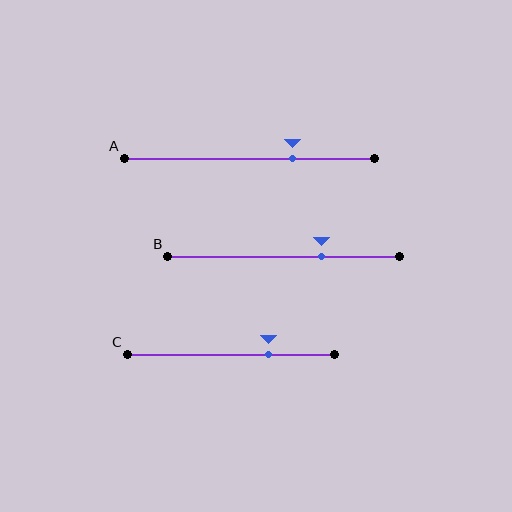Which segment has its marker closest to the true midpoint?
Segment B has its marker closest to the true midpoint.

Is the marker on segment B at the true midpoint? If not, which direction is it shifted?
No, the marker on segment B is shifted to the right by about 16% of the segment length.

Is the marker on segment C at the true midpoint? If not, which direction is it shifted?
No, the marker on segment C is shifted to the right by about 18% of the segment length.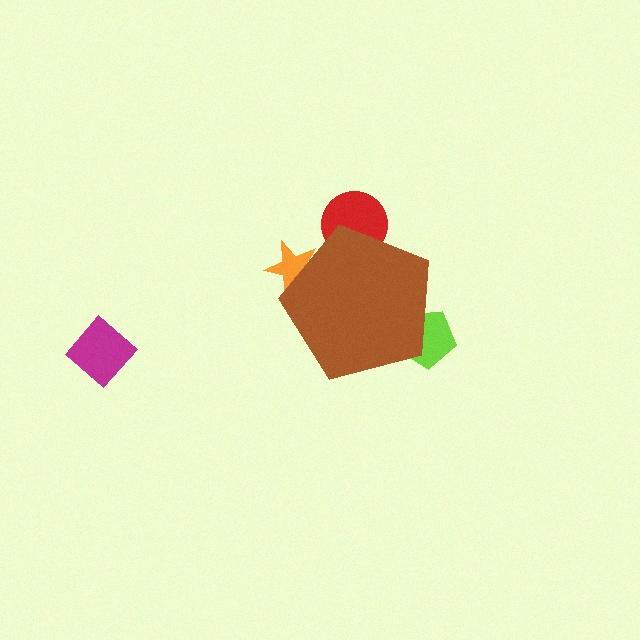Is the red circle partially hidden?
Yes, the red circle is partially hidden behind the brown pentagon.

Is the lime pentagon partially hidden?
Yes, the lime pentagon is partially hidden behind the brown pentagon.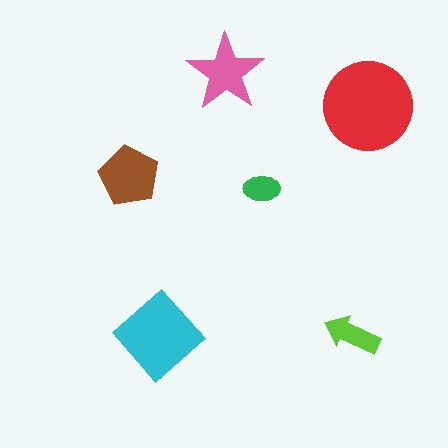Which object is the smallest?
The green ellipse.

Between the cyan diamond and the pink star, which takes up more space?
The cyan diamond.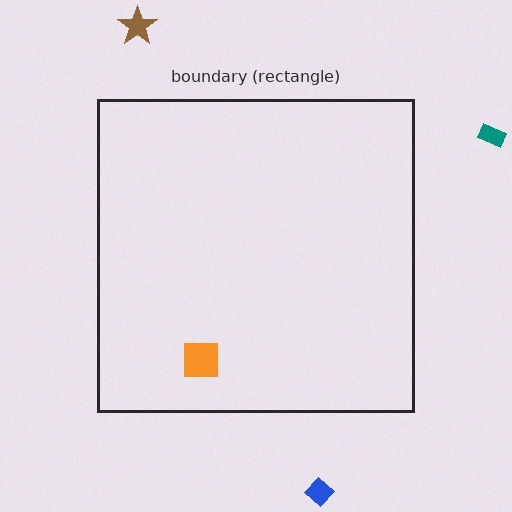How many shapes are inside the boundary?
1 inside, 3 outside.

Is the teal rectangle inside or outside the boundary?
Outside.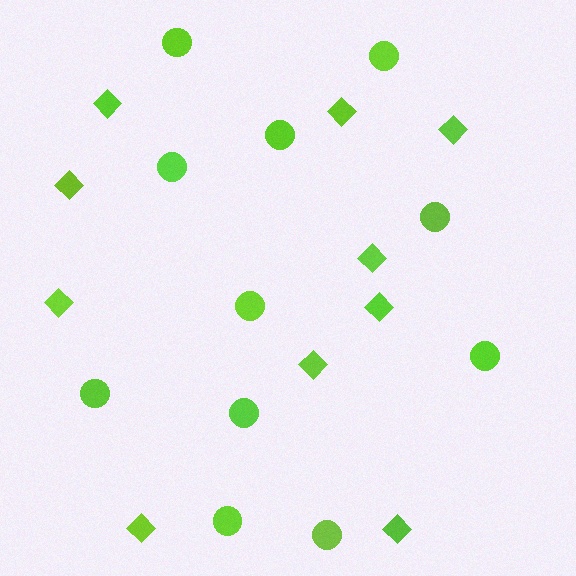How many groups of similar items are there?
There are 2 groups: one group of circles (11) and one group of diamonds (10).